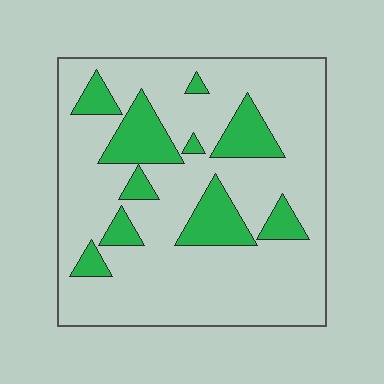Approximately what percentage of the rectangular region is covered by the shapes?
Approximately 20%.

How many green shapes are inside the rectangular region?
10.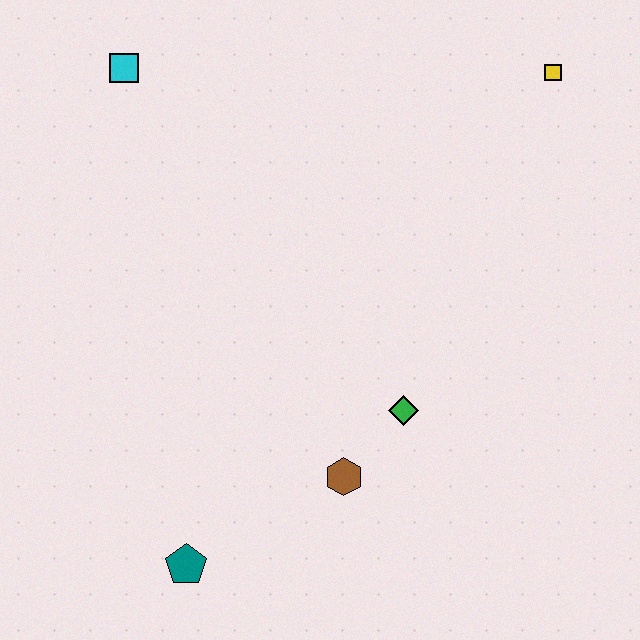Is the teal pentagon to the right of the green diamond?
No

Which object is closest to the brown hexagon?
The green diamond is closest to the brown hexagon.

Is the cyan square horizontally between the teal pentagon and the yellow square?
No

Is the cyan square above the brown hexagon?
Yes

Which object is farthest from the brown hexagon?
The cyan square is farthest from the brown hexagon.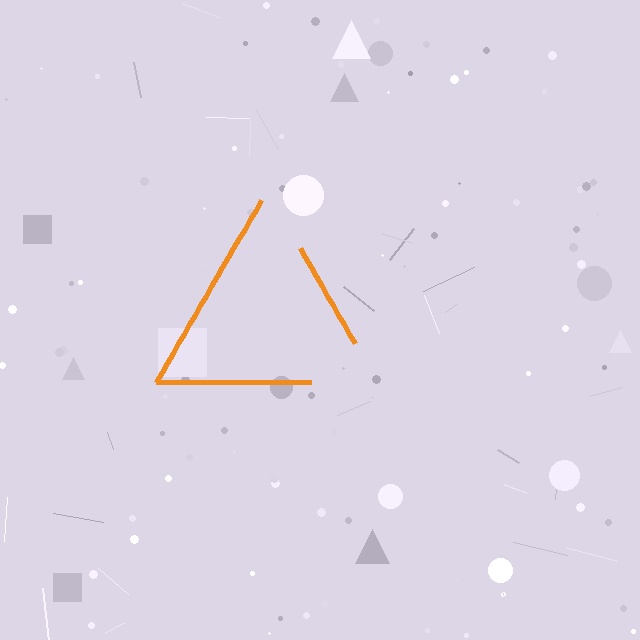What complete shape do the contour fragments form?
The contour fragments form a triangle.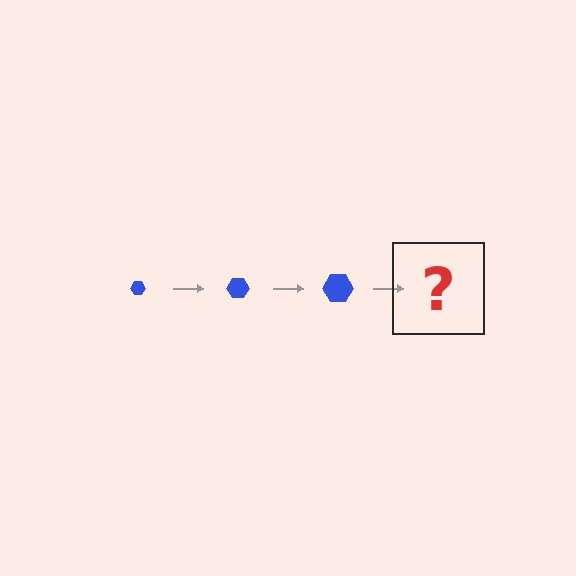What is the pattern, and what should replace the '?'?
The pattern is that the hexagon gets progressively larger each step. The '?' should be a blue hexagon, larger than the previous one.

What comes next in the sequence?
The next element should be a blue hexagon, larger than the previous one.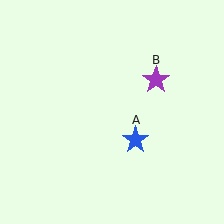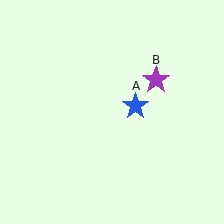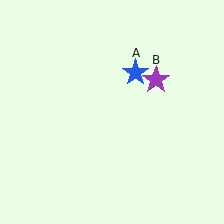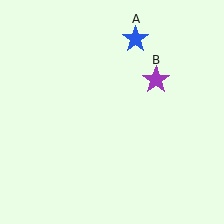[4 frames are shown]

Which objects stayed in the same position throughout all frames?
Purple star (object B) remained stationary.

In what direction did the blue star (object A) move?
The blue star (object A) moved up.